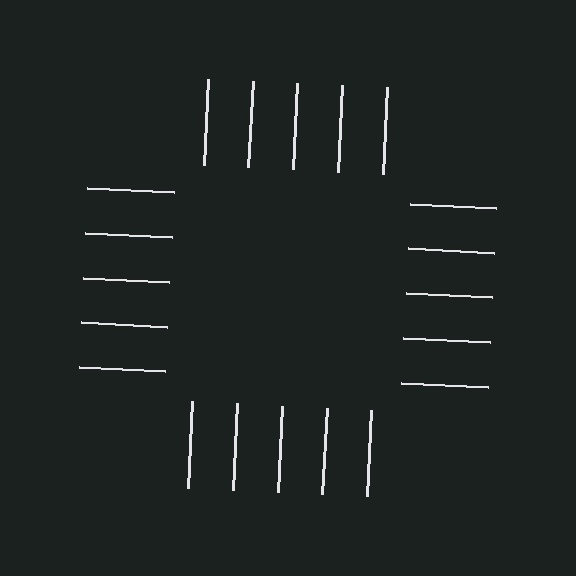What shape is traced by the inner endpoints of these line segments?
An illusory square — the line segments terminate on its edges but no continuous stroke is drawn.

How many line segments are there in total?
20 — 5 along each of the 4 edges.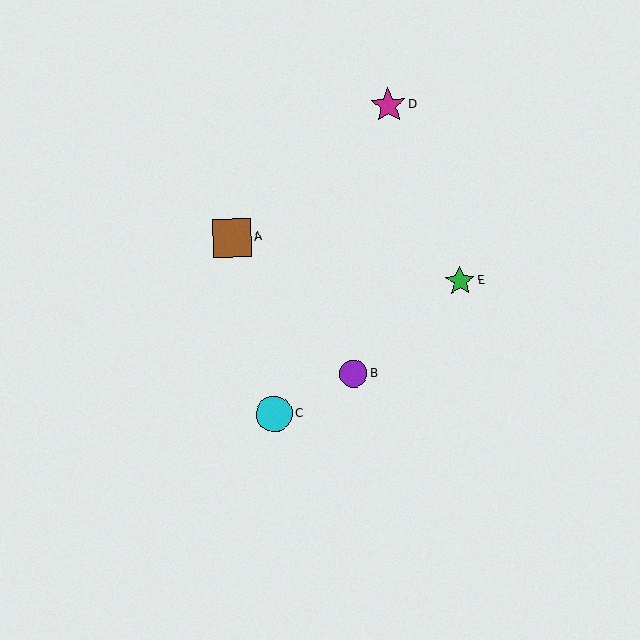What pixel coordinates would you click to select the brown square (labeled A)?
Click at (232, 238) to select the brown square A.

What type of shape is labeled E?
Shape E is a green star.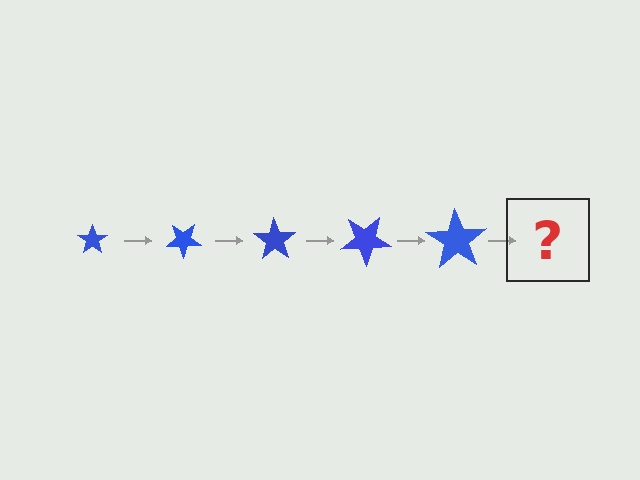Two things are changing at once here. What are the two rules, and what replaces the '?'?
The two rules are that the star grows larger each step and it rotates 35 degrees each step. The '?' should be a star, larger than the previous one and rotated 175 degrees from the start.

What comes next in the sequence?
The next element should be a star, larger than the previous one and rotated 175 degrees from the start.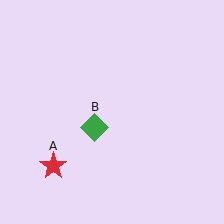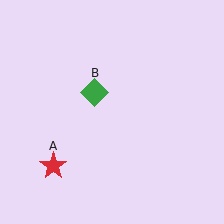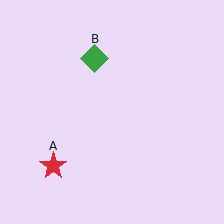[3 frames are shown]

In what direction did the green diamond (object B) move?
The green diamond (object B) moved up.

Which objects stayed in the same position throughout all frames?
Red star (object A) remained stationary.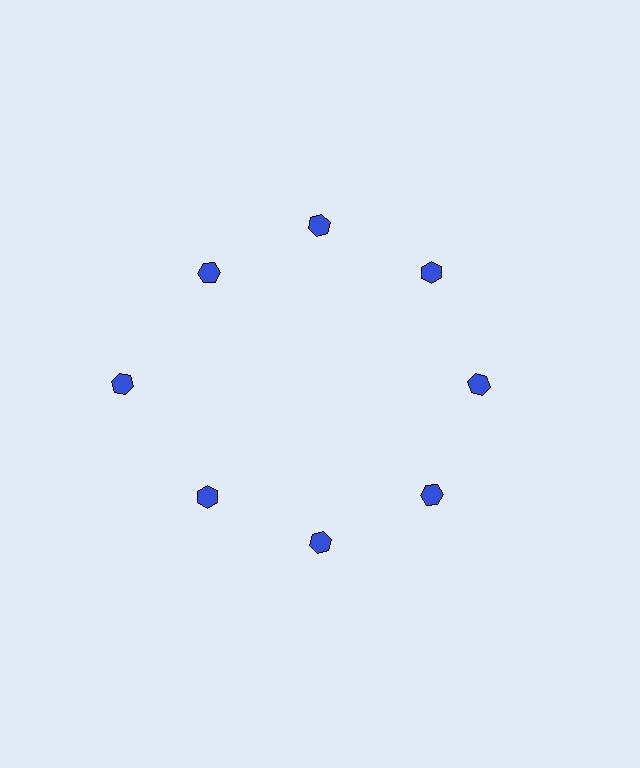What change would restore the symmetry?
The symmetry would be restored by moving it inward, back onto the ring so that all 8 hexagons sit at equal angles and equal distance from the center.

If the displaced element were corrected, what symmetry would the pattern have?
It would have 8-fold rotational symmetry — the pattern would map onto itself every 45 degrees.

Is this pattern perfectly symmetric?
No. The 8 blue hexagons are arranged in a ring, but one element near the 9 o'clock position is pushed outward from the center, breaking the 8-fold rotational symmetry.